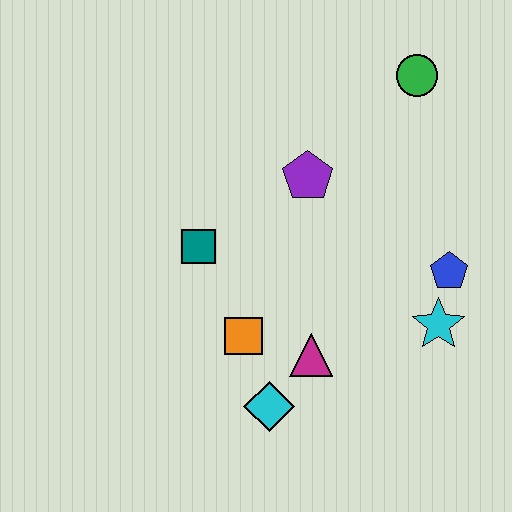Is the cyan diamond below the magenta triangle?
Yes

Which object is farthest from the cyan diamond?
The green circle is farthest from the cyan diamond.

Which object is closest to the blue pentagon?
The cyan star is closest to the blue pentagon.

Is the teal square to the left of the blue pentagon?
Yes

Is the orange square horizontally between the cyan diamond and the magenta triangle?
No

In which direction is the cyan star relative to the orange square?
The cyan star is to the right of the orange square.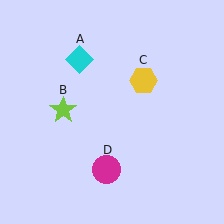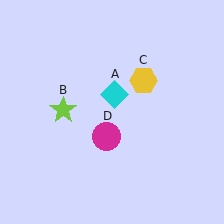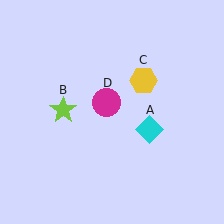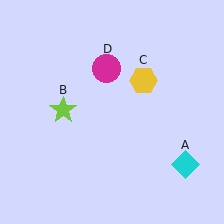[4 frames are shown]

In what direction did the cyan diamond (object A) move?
The cyan diamond (object A) moved down and to the right.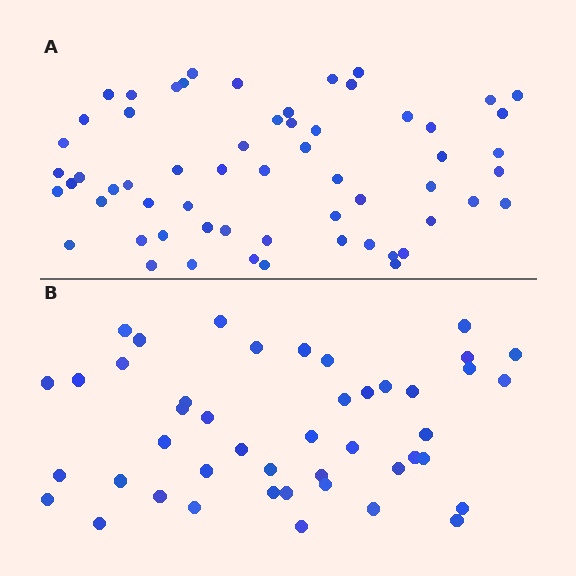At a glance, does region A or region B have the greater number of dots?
Region A (the top region) has more dots.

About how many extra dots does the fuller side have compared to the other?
Region A has approximately 15 more dots than region B.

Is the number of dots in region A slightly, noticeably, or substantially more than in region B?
Region A has noticeably more, but not dramatically so. The ratio is roughly 1.3 to 1.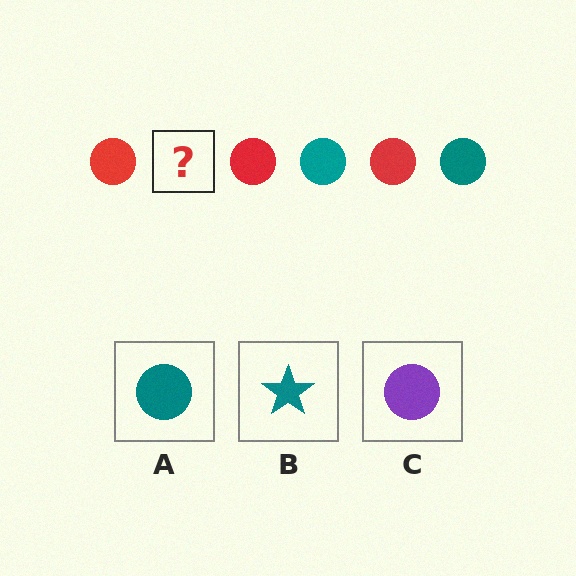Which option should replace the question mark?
Option A.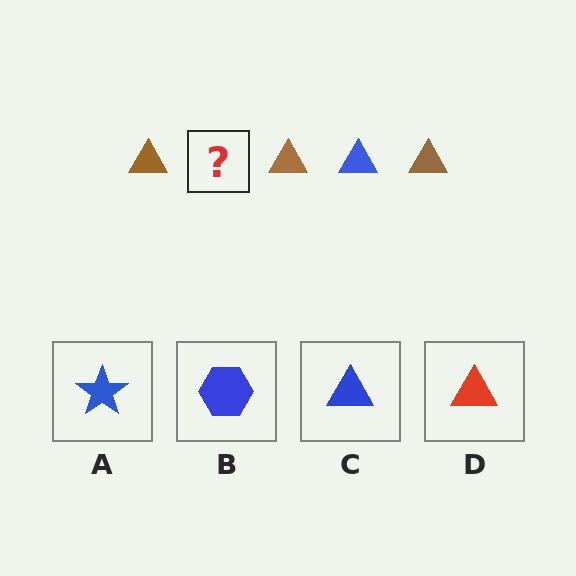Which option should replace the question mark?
Option C.